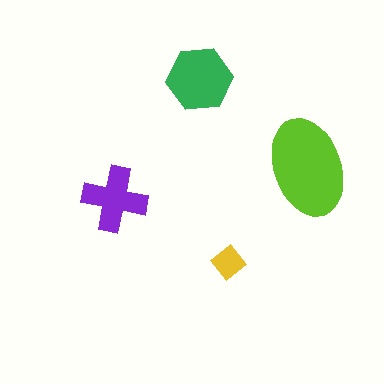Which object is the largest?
The lime ellipse.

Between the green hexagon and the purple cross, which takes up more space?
The green hexagon.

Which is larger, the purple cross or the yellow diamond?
The purple cross.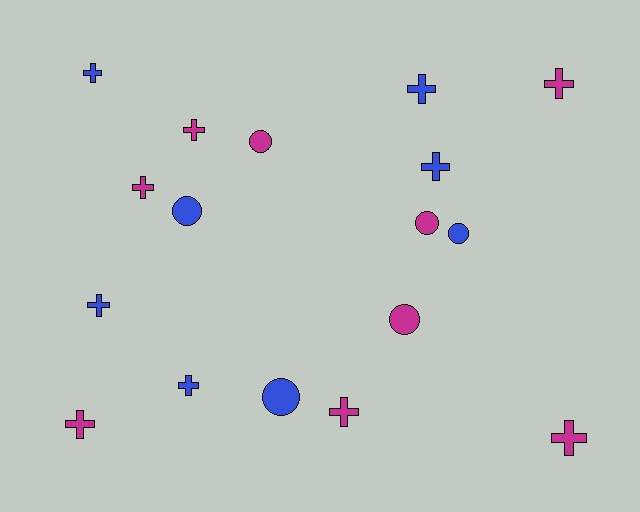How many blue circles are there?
There are 3 blue circles.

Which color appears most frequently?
Magenta, with 9 objects.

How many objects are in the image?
There are 17 objects.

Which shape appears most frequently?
Cross, with 11 objects.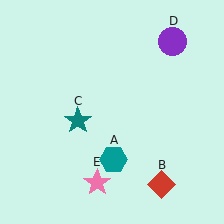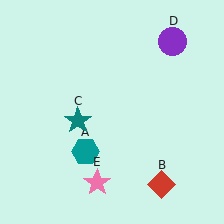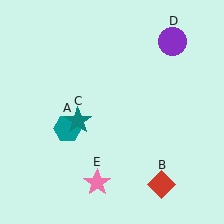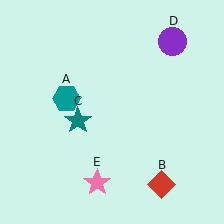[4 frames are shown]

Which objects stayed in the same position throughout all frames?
Red diamond (object B) and teal star (object C) and purple circle (object D) and pink star (object E) remained stationary.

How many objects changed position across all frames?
1 object changed position: teal hexagon (object A).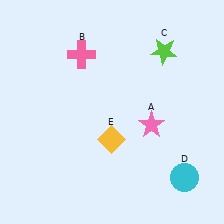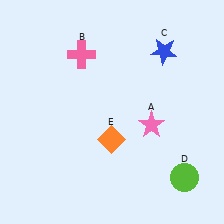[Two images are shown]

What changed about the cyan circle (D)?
In Image 1, D is cyan. In Image 2, it changed to lime.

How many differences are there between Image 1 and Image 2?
There are 3 differences between the two images.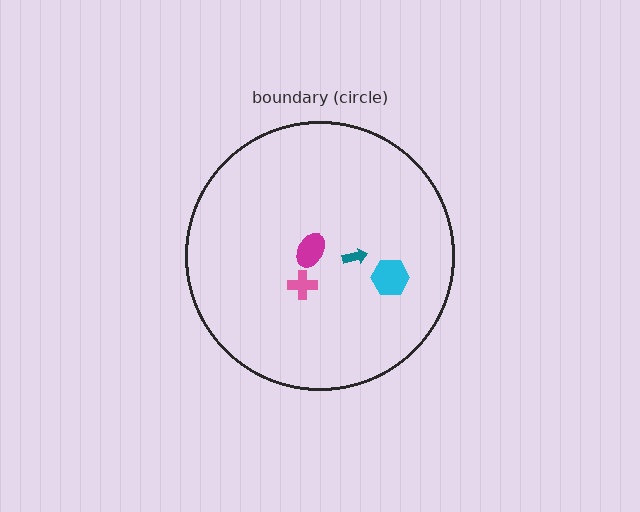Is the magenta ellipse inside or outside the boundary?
Inside.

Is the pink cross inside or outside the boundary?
Inside.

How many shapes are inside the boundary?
4 inside, 0 outside.